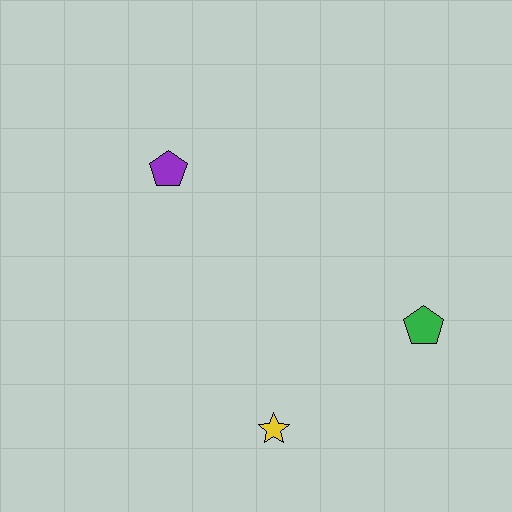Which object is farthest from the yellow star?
The purple pentagon is farthest from the yellow star.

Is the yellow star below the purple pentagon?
Yes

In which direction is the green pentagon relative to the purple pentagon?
The green pentagon is to the right of the purple pentagon.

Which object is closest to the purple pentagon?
The yellow star is closest to the purple pentagon.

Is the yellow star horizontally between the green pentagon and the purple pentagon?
Yes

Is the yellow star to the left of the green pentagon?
Yes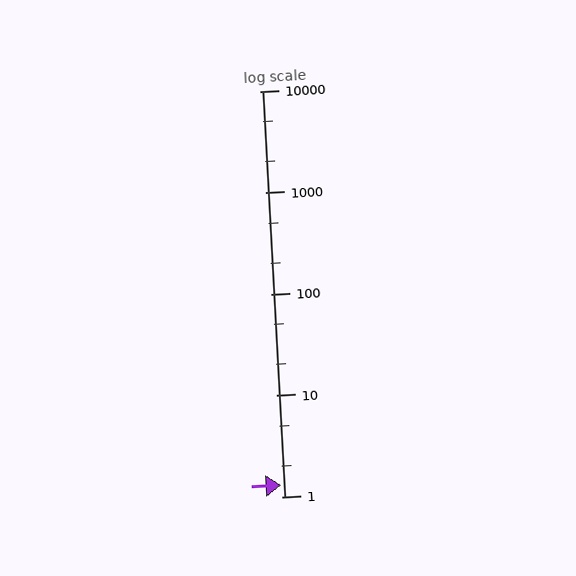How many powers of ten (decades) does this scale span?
The scale spans 4 decades, from 1 to 10000.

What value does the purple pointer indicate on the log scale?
The pointer indicates approximately 1.3.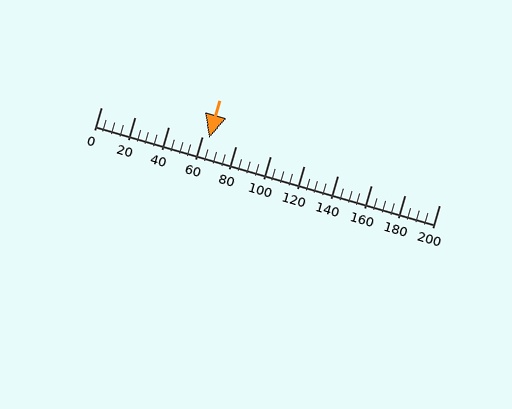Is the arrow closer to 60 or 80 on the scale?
The arrow is closer to 60.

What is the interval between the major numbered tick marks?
The major tick marks are spaced 20 units apart.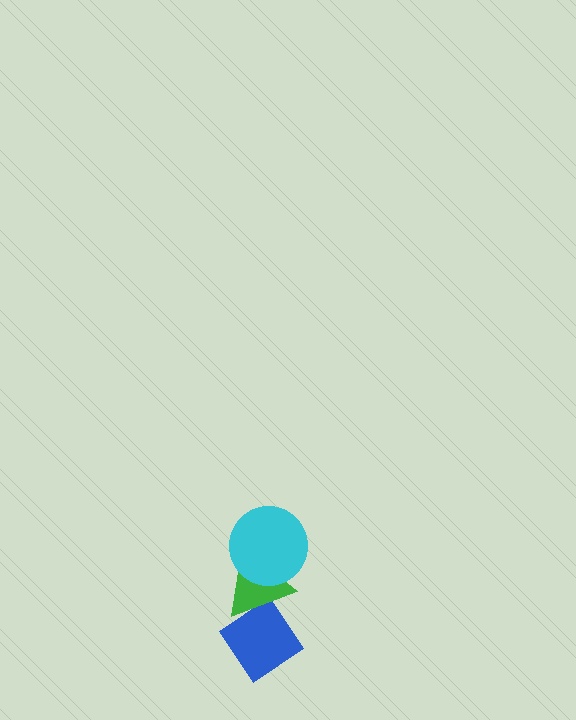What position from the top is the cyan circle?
The cyan circle is 1st from the top.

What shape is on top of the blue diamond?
The green triangle is on top of the blue diamond.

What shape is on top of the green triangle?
The cyan circle is on top of the green triangle.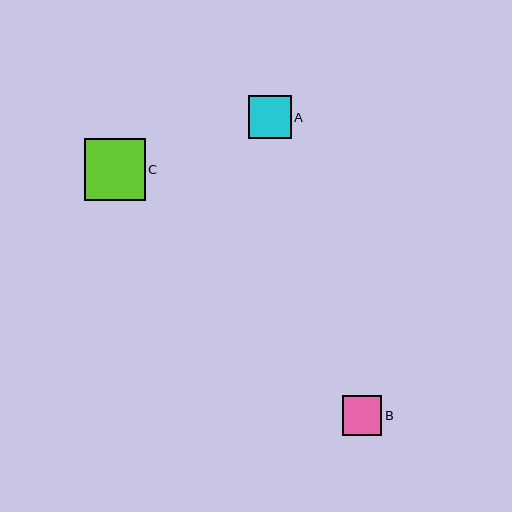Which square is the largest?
Square C is the largest with a size of approximately 61 pixels.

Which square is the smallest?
Square B is the smallest with a size of approximately 39 pixels.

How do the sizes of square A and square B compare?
Square A and square B are approximately the same size.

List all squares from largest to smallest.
From largest to smallest: C, A, B.